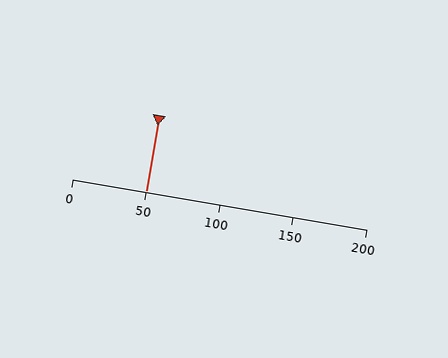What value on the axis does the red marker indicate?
The marker indicates approximately 50.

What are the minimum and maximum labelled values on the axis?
The axis runs from 0 to 200.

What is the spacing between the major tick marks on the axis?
The major ticks are spaced 50 apart.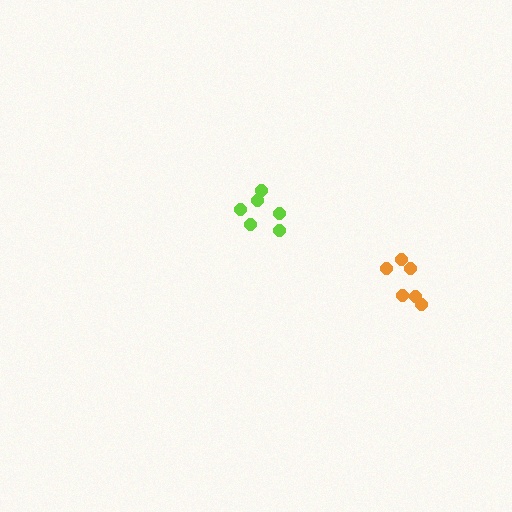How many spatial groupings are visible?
There are 2 spatial groupings.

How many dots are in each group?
Group 1: 6 dots, Group 2: 6 dots (12 total).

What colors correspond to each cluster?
The clusters are colored: orange, lime.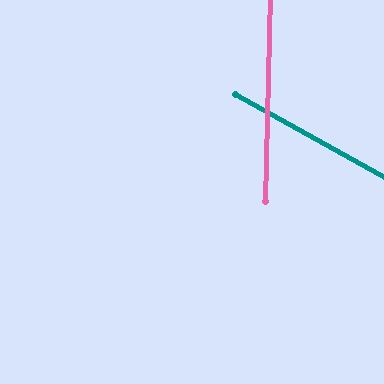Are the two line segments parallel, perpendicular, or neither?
Neither parallel nor perpendicular — they differ by about 62°.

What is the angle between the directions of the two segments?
Approximately 62 degrees.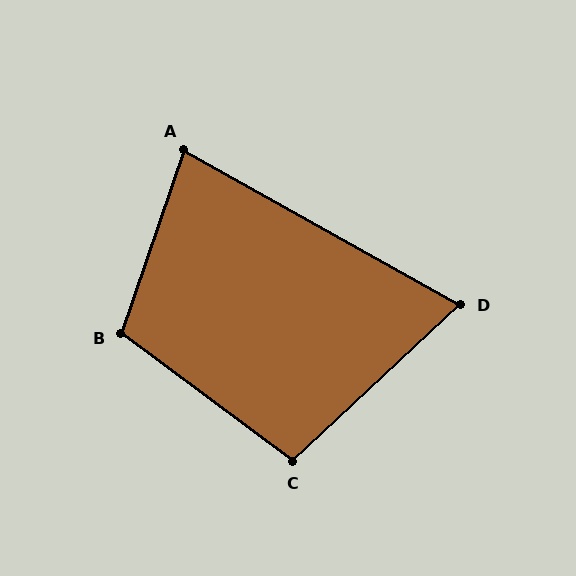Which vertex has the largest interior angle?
B, at approximately 108 degrees.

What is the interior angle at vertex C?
Approximately 100 degrees (obtuse).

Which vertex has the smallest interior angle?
D, at approximately 72 degrees.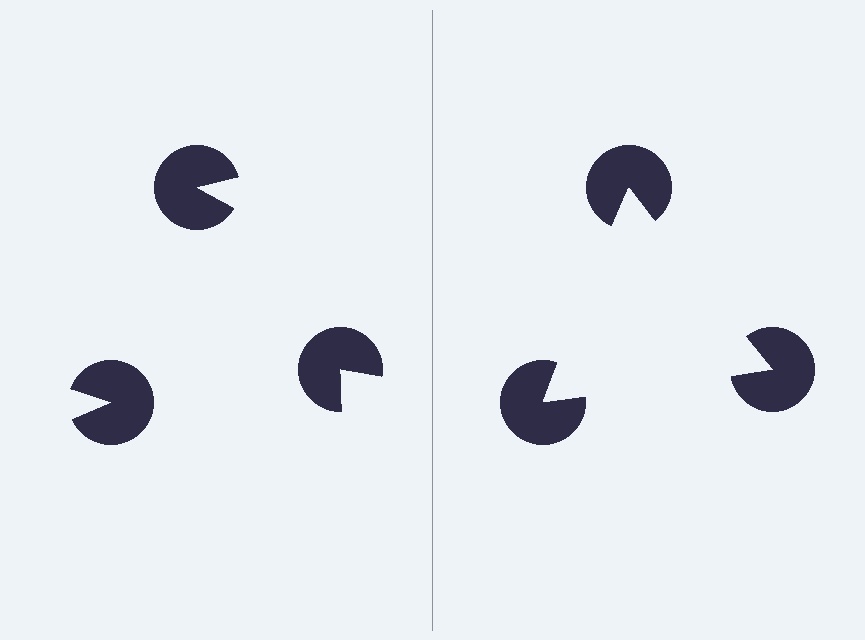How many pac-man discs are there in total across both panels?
6 — 3 on each side.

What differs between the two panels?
The pac-man discs are positioned identically on both sides; only the wedge orientations differ. On the right they align to a triangle; on the left they are misaligned.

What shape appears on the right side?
An illusory triangle.